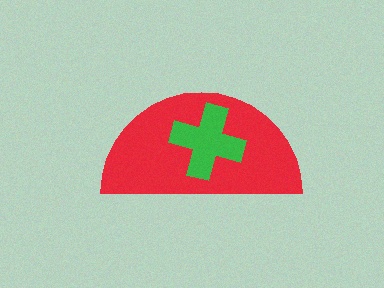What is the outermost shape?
The red semicircle.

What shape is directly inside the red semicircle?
The green cross.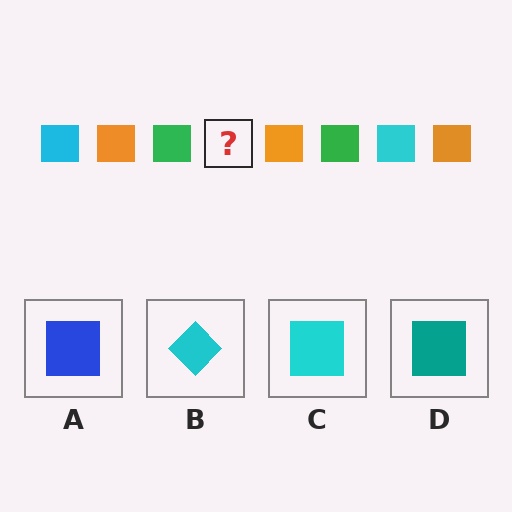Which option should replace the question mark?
Option C.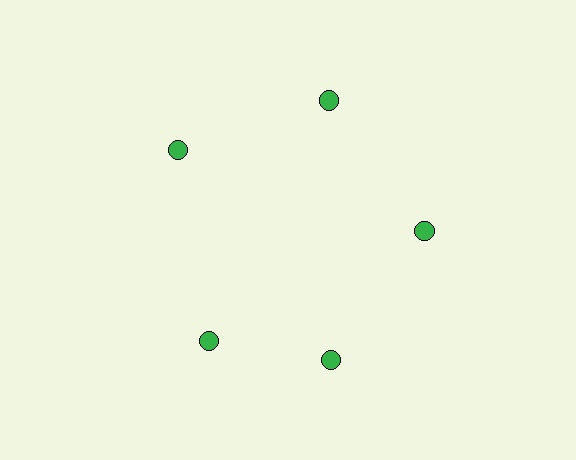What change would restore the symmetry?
The symmetry would be restored by rotating it back into even spacing with its neighbors so that all 5 circles sit at equal angles and equal distance from the center.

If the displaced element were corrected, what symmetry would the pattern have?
It would have 5-fold rotational symmetry — the pattern would map onto itself every 72 degrees.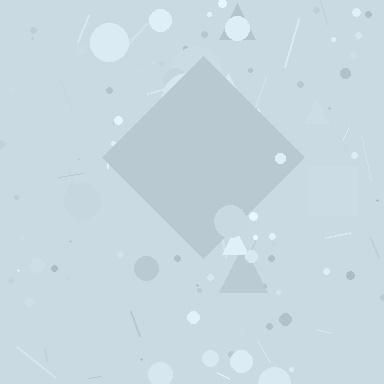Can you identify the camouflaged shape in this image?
The camouflaged shape is a diamond.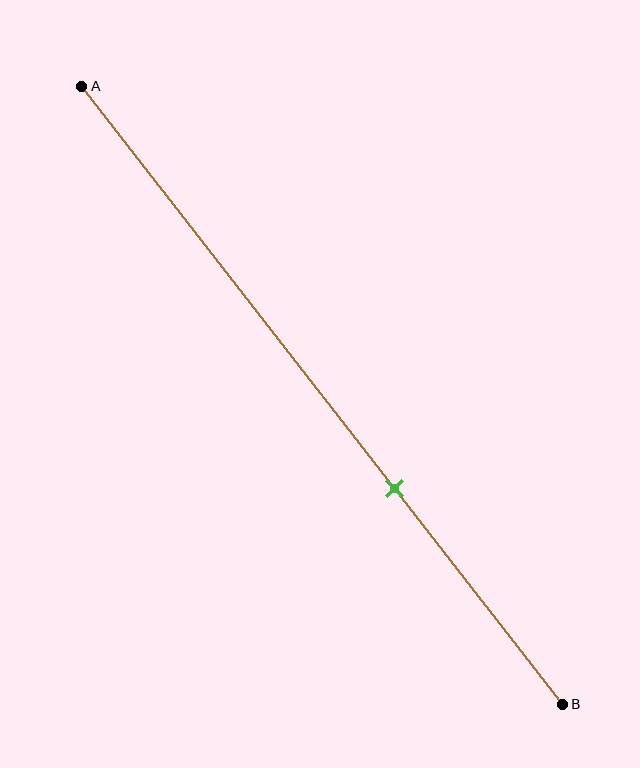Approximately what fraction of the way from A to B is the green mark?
The green mark is approximately 65% of the way from A to B.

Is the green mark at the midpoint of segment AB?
No, the mark is at about 65% from A, not at the 50% midpoint.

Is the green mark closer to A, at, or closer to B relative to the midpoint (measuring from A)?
The green mark is closer to point B than the midpoint of segment AB.